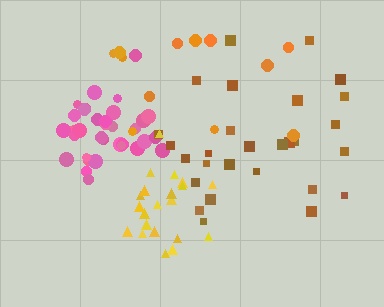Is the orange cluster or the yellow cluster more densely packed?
Yellow.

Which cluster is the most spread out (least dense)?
Orange.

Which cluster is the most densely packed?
Pink.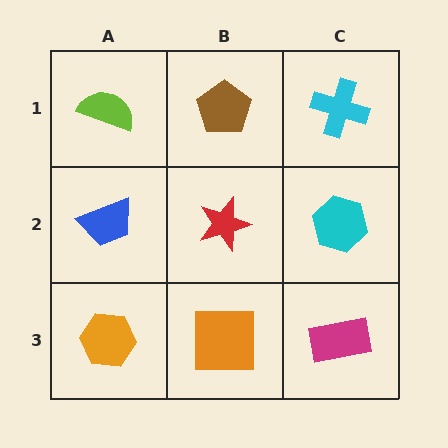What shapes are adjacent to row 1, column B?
A red star (row 2, column B), a lime semicircle (row 1, column A), a cyan cross (row 1, column C).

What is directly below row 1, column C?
A cyan hexagon.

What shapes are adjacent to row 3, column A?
A blue trapezoid (row 2, column A), an orange square (row 3, column B).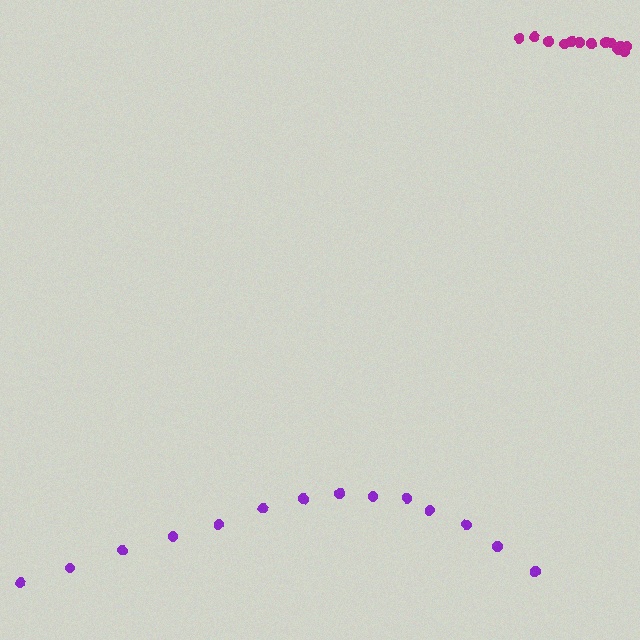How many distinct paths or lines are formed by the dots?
There are 2 distinct paths.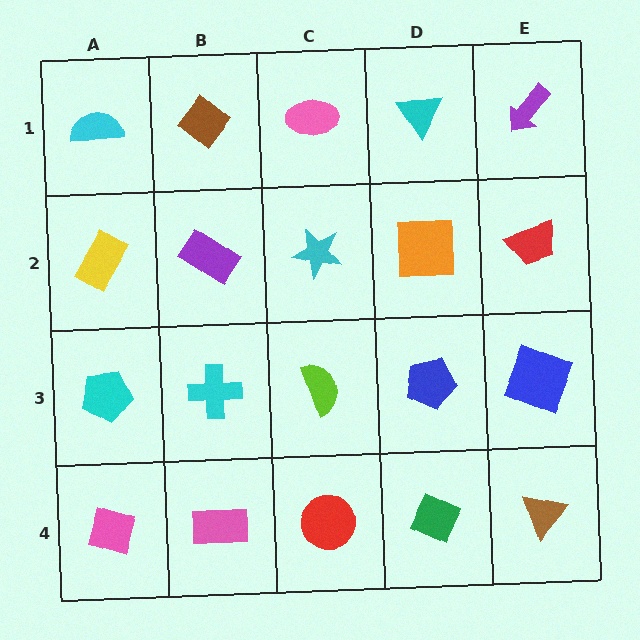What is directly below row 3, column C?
A red circle.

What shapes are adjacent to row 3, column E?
A red trapezoid (row 2, column E), a brown triangle (row 4, column E), a blue pentagon (row 3, column D).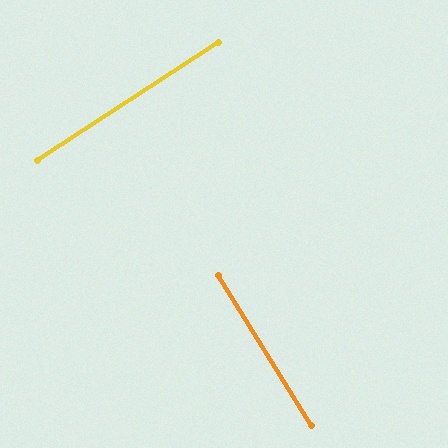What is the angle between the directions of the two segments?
Approximately 89 degrees.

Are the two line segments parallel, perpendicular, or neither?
Perpendicular — they meet at approximately 89°.